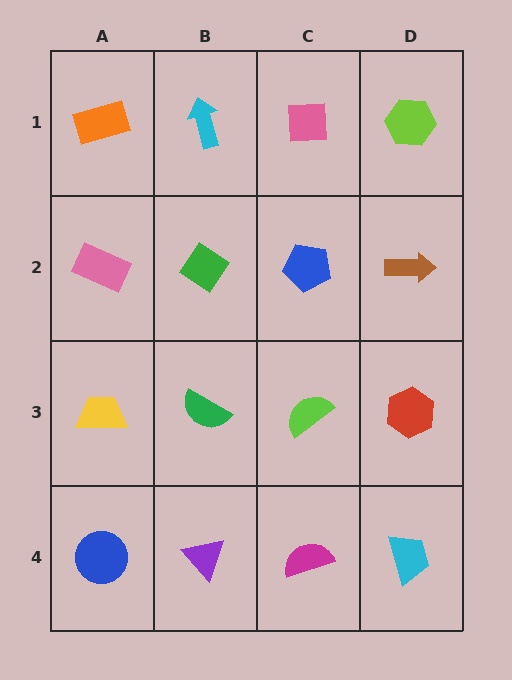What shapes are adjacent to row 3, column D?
A brown arrow (row 2, column D), a cyan trapezoid (row 4, column D), a lime semicircle (row 3, column C).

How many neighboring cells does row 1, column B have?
3.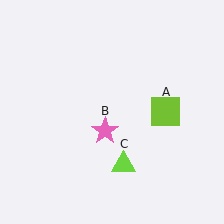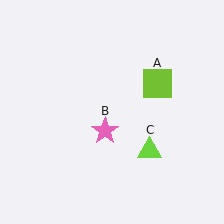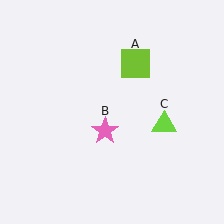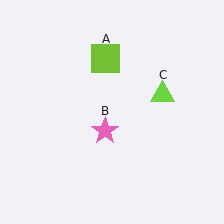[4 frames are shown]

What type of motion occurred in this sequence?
The lime square (object A), lime triangle (object C) rotated counterclockwise around the center of the scene.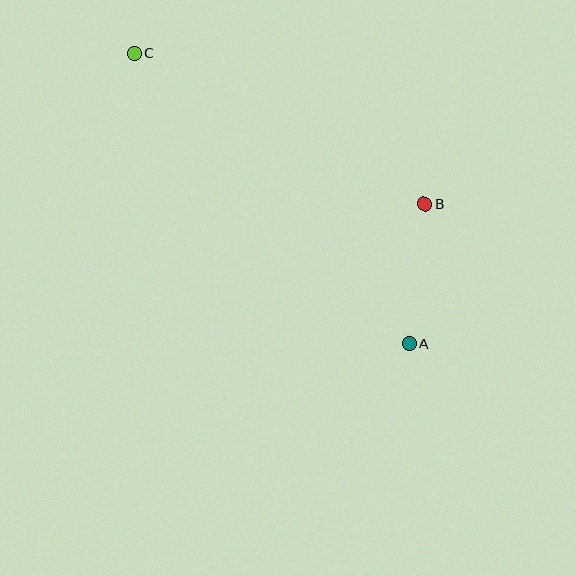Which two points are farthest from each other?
Points A and C are farthest from each other.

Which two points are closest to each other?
Points A and B are closest to each other.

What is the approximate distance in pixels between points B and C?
The distance between B and C is approximately 327 pixels.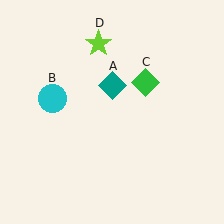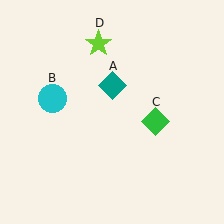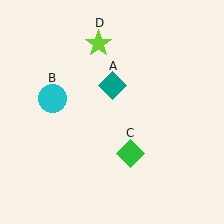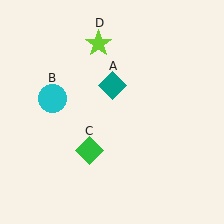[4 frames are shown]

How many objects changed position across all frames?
1 object changed position: green diamond (object C).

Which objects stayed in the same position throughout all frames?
Teal diamond (object A) and cyan circle (object B) and lime star (object D) remained stationary.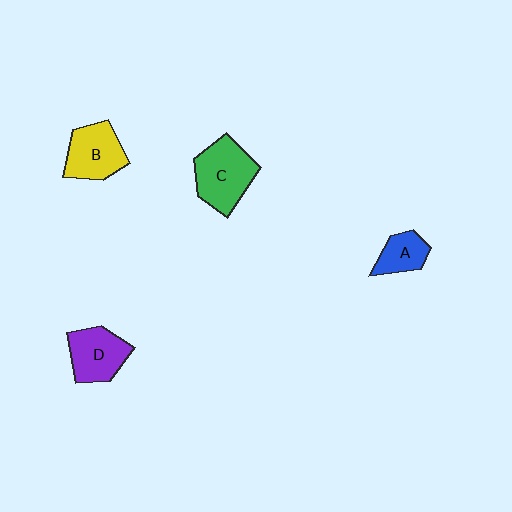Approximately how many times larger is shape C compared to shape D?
Approximately 1.3 times.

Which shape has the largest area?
Shape C (green).